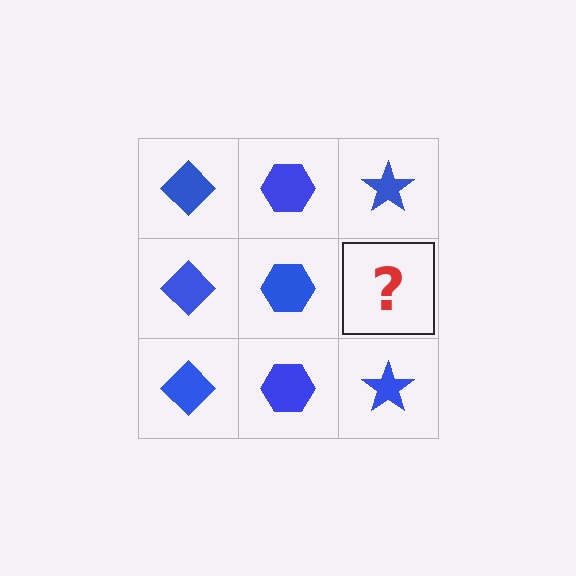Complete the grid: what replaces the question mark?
The question mark should be replaced with a blue star.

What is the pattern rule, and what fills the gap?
The rule is that each column has a consistent shape. The gap should be filled with a blue star.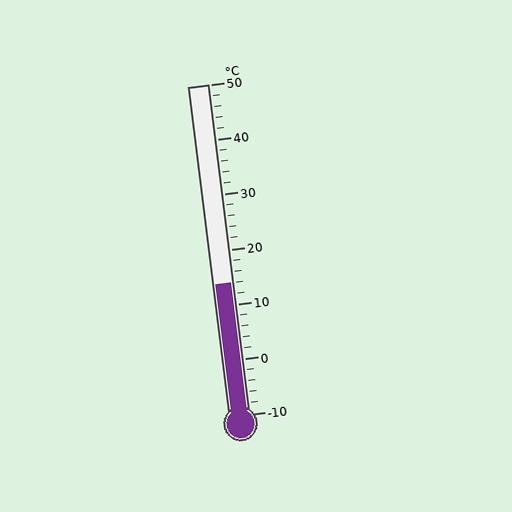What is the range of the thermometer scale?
The thermometer scale ranges from -10°C to 50°C.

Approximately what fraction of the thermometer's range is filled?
The thermometer is filled to approximately 40% of its range.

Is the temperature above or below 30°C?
The temperature is below 30°C.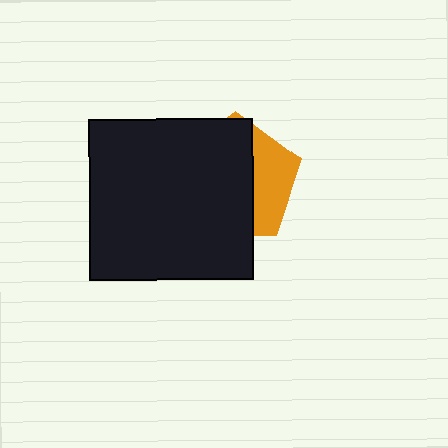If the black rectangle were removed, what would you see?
You would see the complete orange pentagon.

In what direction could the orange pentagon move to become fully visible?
The orange pentagon could move right. That would shift it out from behind the black rectangle entirely.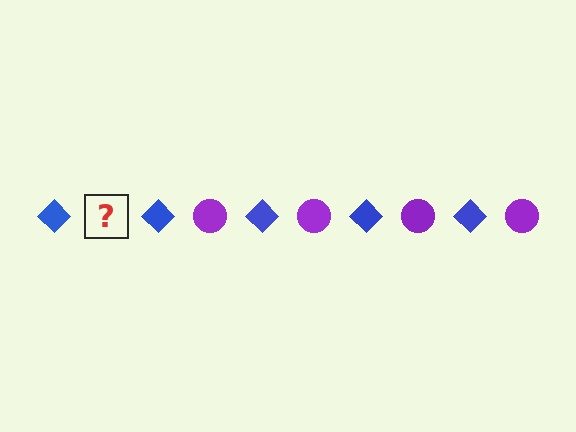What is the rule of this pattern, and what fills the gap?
The rule is that the pattern alternates between blue diamond and purple circle. The gap should be filled with a purple circle.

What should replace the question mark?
The question mark should be replaced with a purple circle.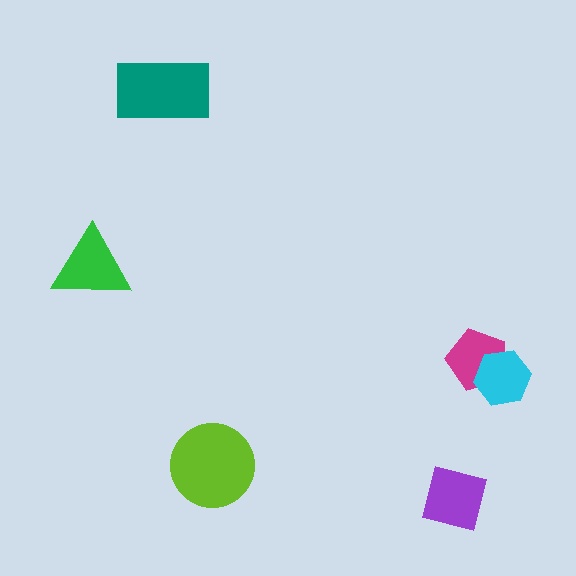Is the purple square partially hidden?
No, no other shape covers it.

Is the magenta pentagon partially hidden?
Yes, it is partially covered by another shape.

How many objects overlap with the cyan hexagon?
1 object overlaps with the cyan hexagon.